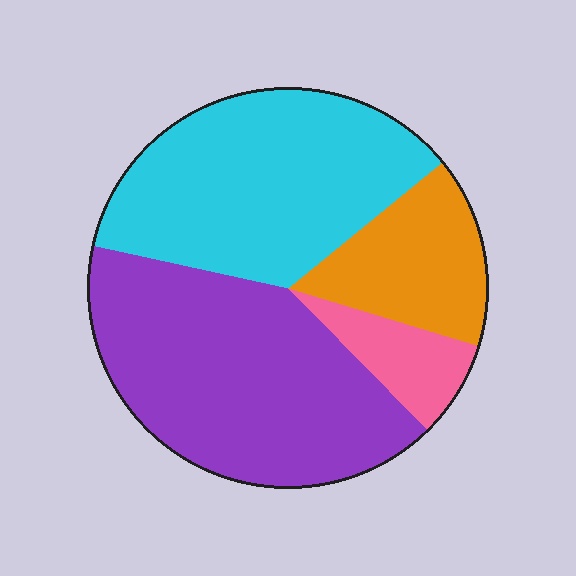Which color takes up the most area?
Purple, at roughly 40%.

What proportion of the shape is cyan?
Cyan covers around 35% of the shape.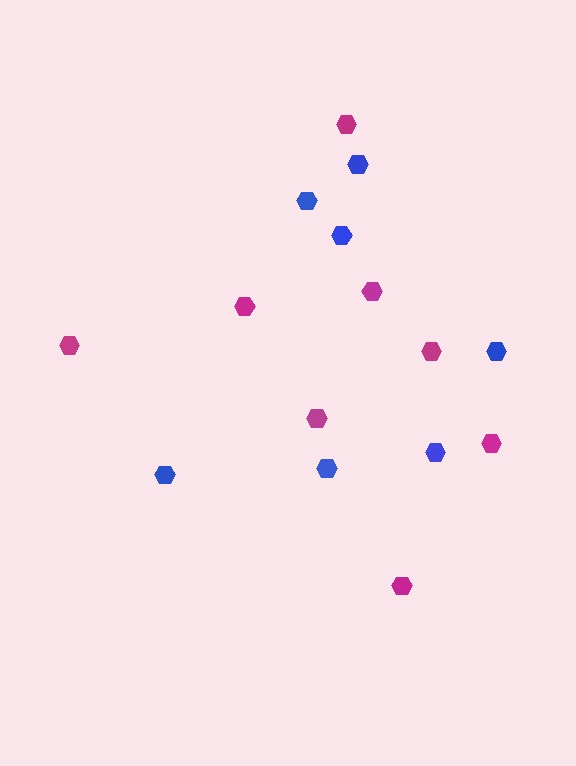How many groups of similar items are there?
There are 2 groups: one group of magenta hexagons (8) and one group of blue hexagons (7).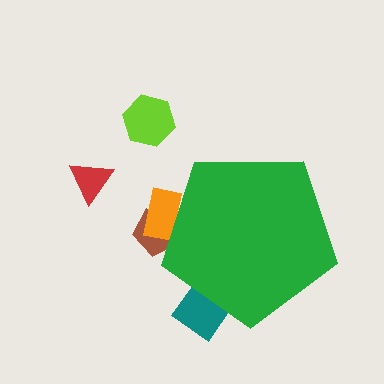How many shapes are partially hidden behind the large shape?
3 shapes are partially hidden.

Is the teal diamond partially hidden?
Yes, the teal diamond is partially hidden behind the green pentagon.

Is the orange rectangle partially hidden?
Yes, the orange rectangle is partially hidden behind the green pentagon.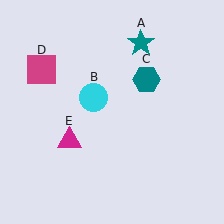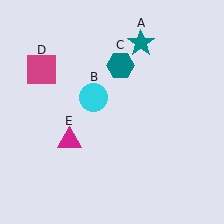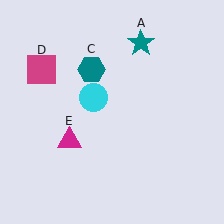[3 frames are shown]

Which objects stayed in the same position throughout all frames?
Teal star (object A) and cyan circle (object B) and magenta square (object D) and magenta triangle (object E) remained stationary.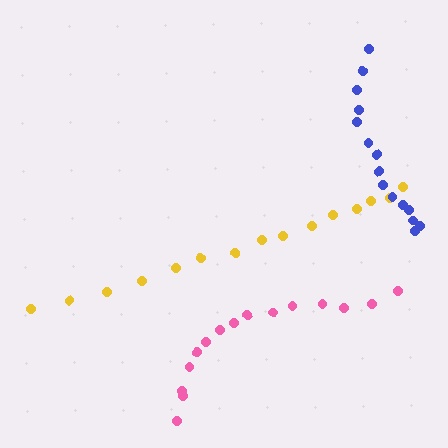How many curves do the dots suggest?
There are 3 distinct paths.